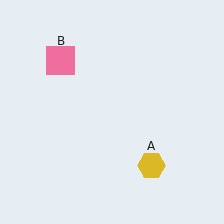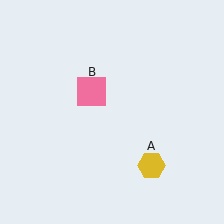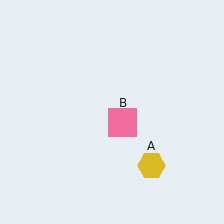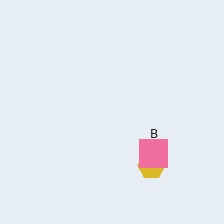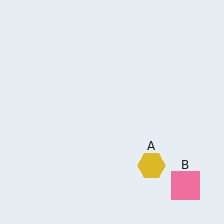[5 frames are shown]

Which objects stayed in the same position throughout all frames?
Yellow hexagon (object A) remained stationary.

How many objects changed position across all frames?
1 object changed position: pink square (object B).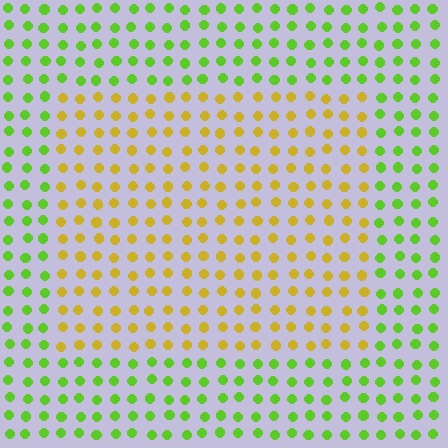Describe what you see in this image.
The image is filled with small lime elements in a uniform arrangement. A rectangle-shaped region is visible where the elements are tinted to a slightly different hue, forming a subtle color boundary.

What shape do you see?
I see a rectangle.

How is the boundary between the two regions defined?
The boundary is defined purely by a slight shift in hue (about 51 degrees). Spacing, size, and orientation are identical on both sides.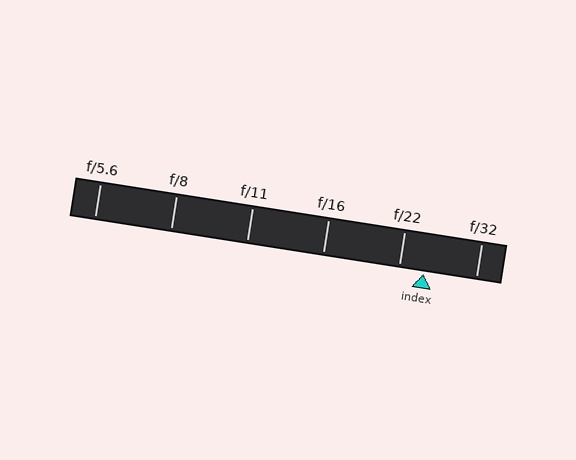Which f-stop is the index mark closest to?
The index mark is closest to f/22.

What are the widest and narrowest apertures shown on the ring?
The widest aperture shown is f/5.6 and the narrowest is f/32.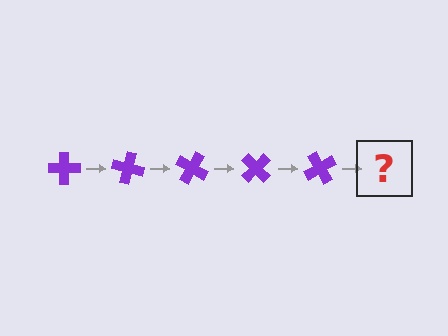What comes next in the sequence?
The next element should be a purple cross rotated 75 degrees.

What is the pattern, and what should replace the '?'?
The pattern is that the cross rotates 15 degrees each step. The '?' should be a purple cross rotated 75 degrees.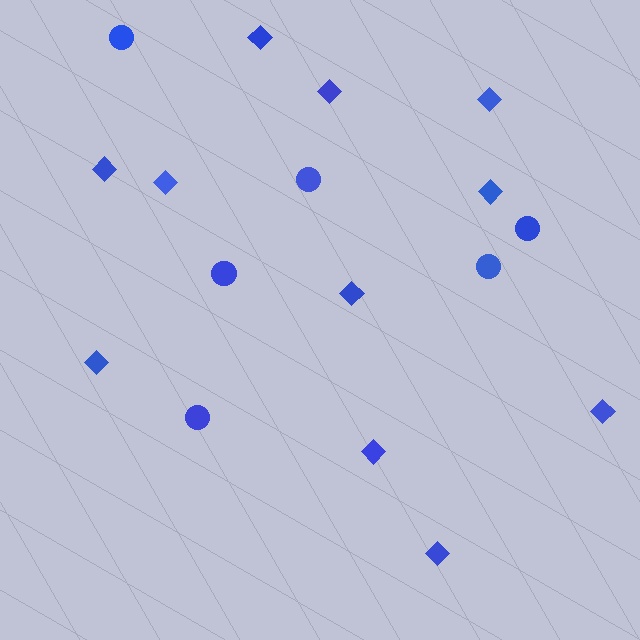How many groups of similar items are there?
There are 2 groups: one group of circles (6) and one group of diamonds (11).